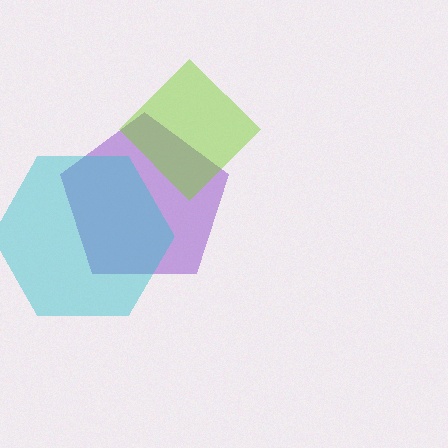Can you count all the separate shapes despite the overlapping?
Yes, there are 3 separate shapes.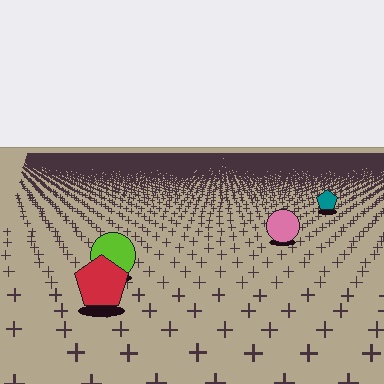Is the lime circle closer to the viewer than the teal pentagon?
Yes. The lime circle is closer — you can tell from the texture gradient: the ground texture is coarser near it.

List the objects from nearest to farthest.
From nearest to farthest: the red pentagon, the lime circle, the pink circle, the teal pentagon.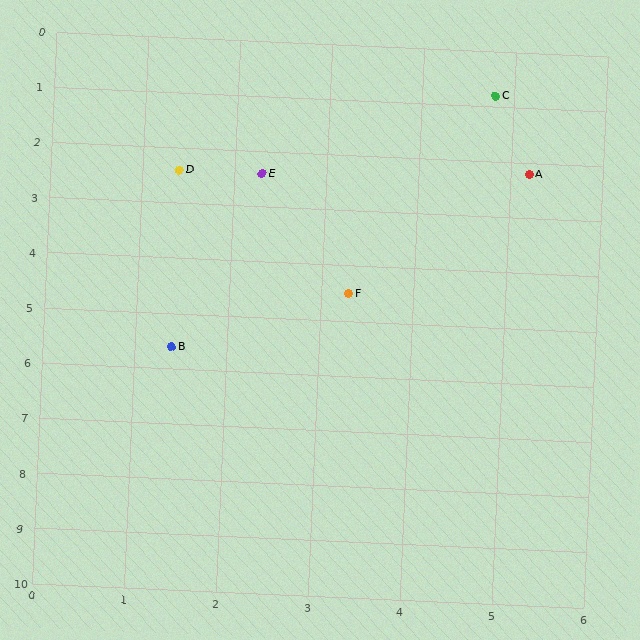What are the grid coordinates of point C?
Point C is at approximately (4.8, 0.8).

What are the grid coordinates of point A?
Point A is at approximately (5.2, 2.2).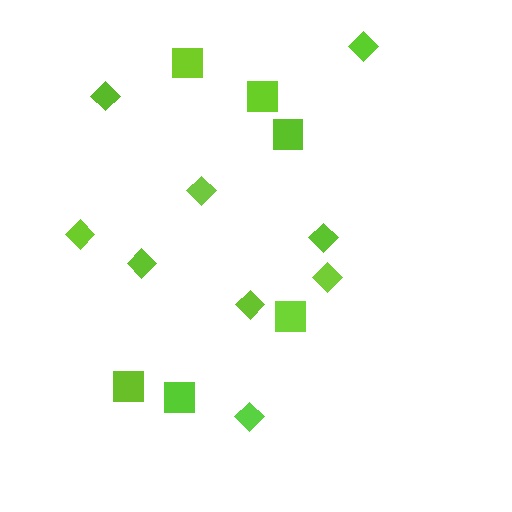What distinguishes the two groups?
There are 2 groups: one group of diamonds (9) and one group of squares (6).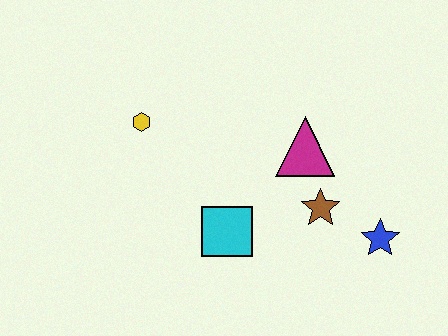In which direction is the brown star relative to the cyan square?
The brown star is to the right of the cyan square.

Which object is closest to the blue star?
The brown star is closest to the blue star.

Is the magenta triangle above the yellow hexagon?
No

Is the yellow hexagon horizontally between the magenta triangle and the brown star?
No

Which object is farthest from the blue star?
The yellow hexagon is farthest from the blue star.